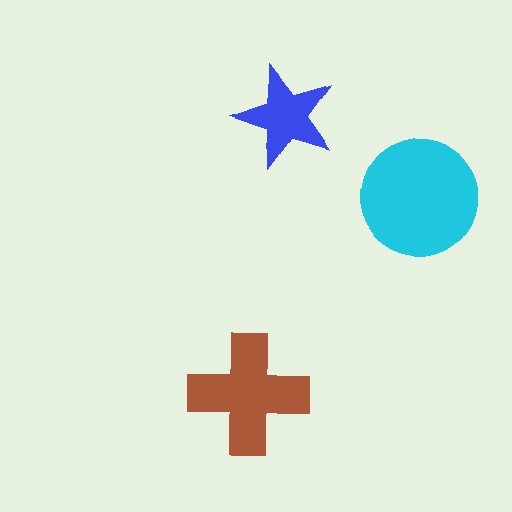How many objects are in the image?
There are 3 objects in the image.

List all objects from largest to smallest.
The cyan circle, the brown cross, the blue star.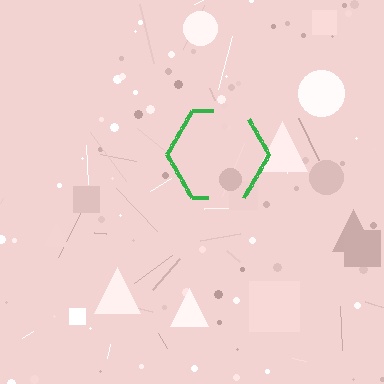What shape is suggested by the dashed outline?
The dashed outline suggests a hexagon.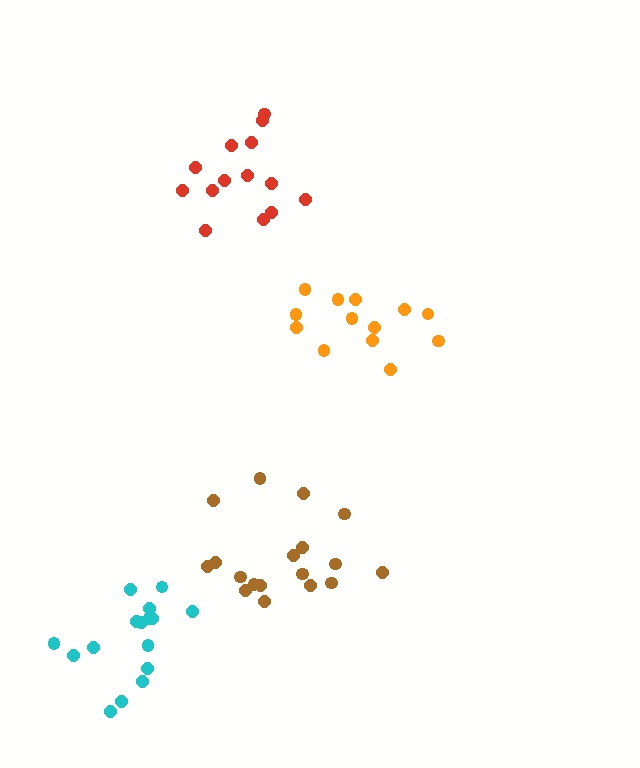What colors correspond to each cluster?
The clusters are colored: orange, red, brown, cyan.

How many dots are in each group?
Group 1: 13 dots, Group 2: 14 dots, Group 3: 18 dots, Group 4: 16 dots (61 total).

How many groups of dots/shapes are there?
There are 4 groups.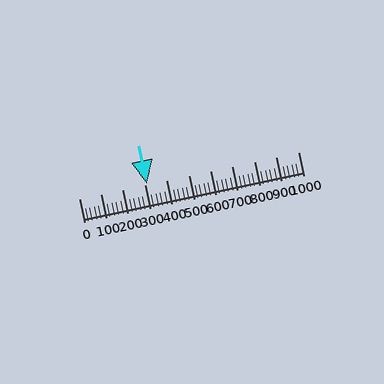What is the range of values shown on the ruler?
The ruler shows values from 0 to 1000.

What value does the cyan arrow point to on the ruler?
The cyan arrow points to approximately 310.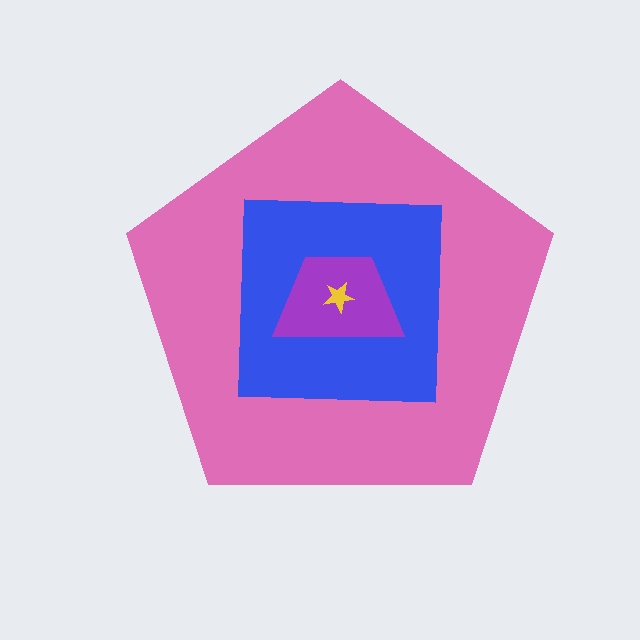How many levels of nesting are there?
4.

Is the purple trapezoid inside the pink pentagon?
Yes.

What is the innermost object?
The yellow star.